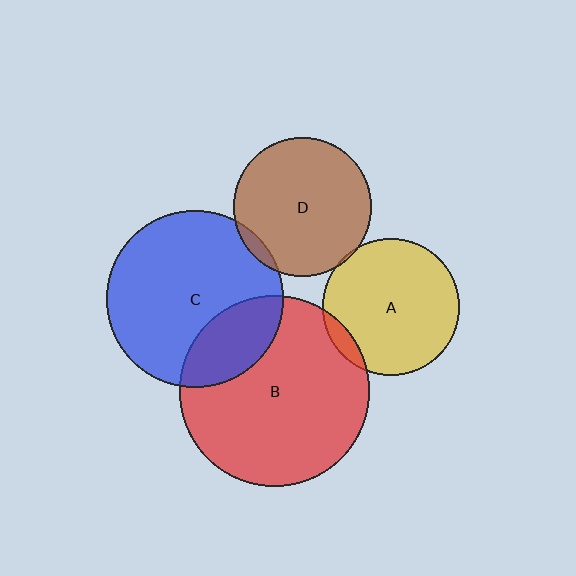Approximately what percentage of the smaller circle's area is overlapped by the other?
Approximately 5%.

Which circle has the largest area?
Circle B (red).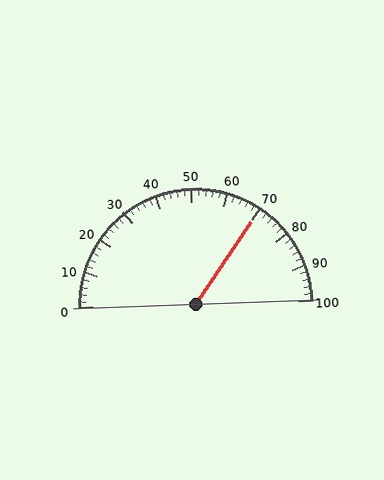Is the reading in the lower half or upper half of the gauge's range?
The reading is in the upper half of the range (0 to 100).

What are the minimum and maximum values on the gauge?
The gauge ranges from 0 to 100.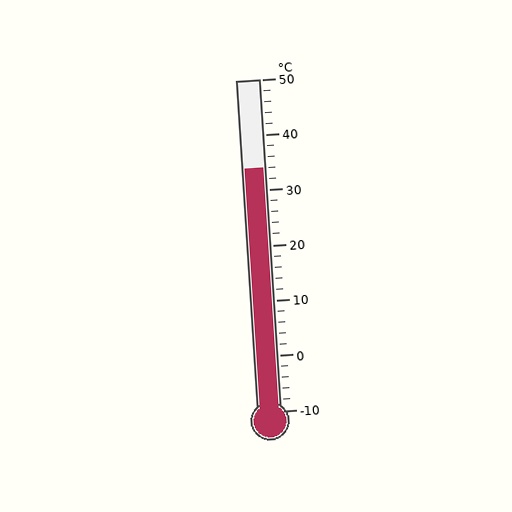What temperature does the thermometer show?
The thermometer shows approximately 34°C.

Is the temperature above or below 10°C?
The temperature is above 10°C.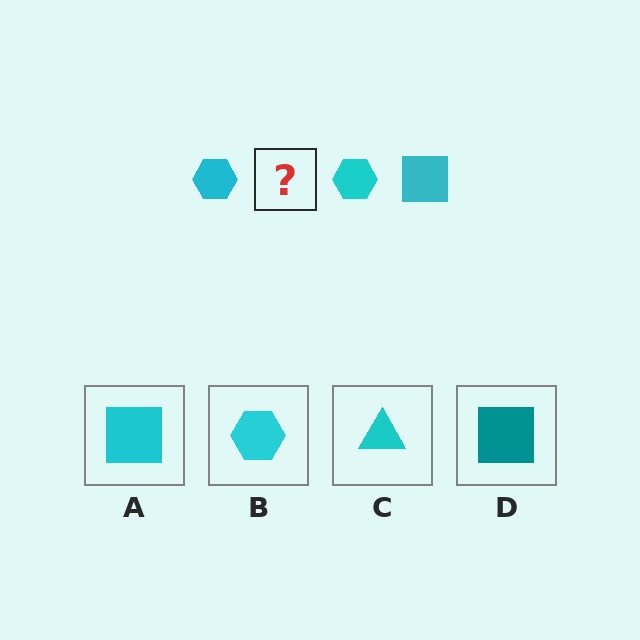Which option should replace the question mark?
Option A.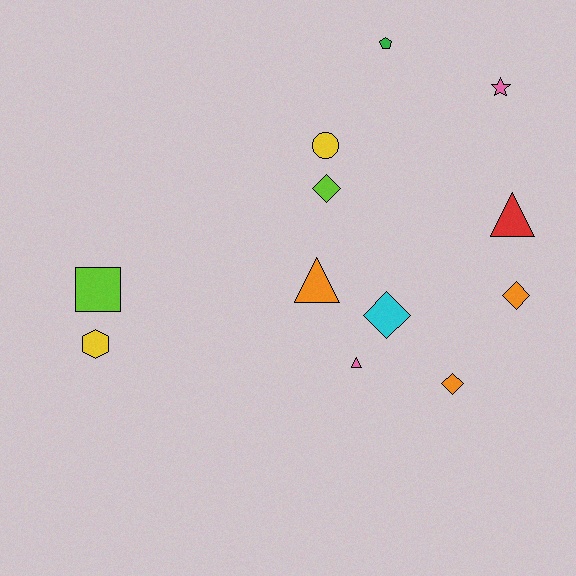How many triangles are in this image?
There are 3 triangles.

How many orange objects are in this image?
There are 3 orange objects.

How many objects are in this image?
There are 12 objects.